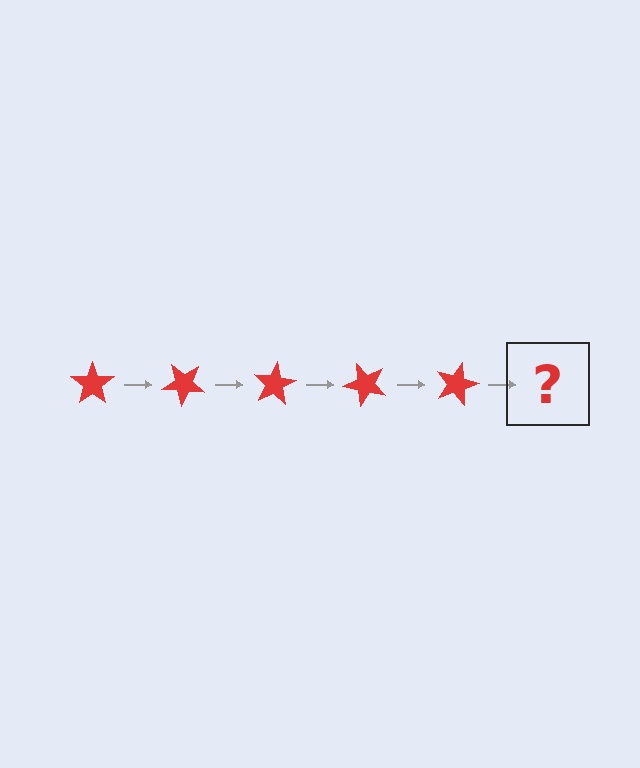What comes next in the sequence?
The next element should be a red star rotated 200 degrees.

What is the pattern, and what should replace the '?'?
The pattern is that the star rotates 40 degrees each step. The '?' should be a red star rotated 200 degrees.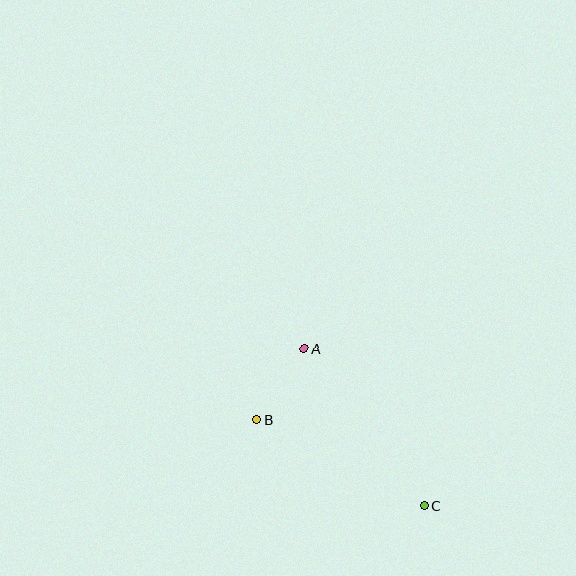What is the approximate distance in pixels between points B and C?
The distance between B and C is approximately 188 pixels.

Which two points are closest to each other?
Points A and B are closest to each other.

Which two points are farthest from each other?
Points A and C are farthest from each other.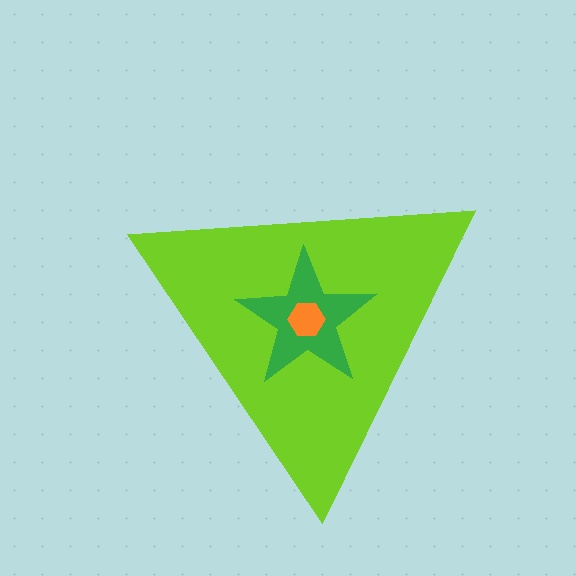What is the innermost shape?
The orange hexagon.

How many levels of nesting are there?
3.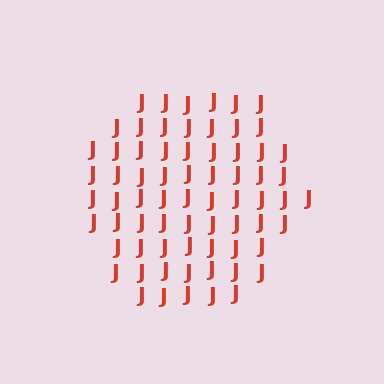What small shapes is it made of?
It is made of small letter J's.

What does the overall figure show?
The overall figure shows a hexagon.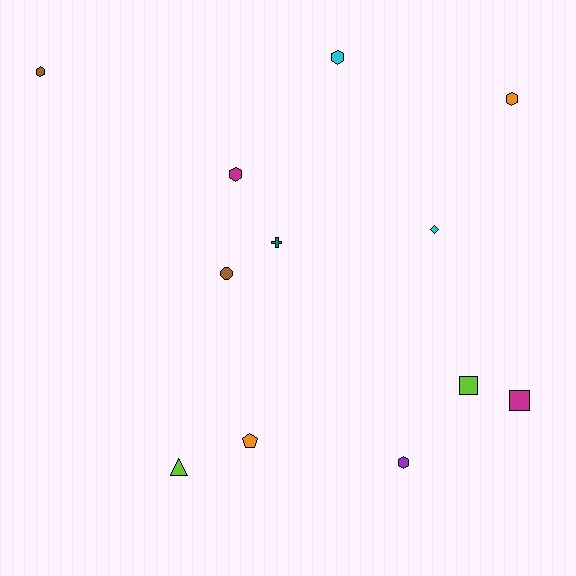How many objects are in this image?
There are 12 objects.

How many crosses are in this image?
There is 1 cross.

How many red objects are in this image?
There are no red objects.